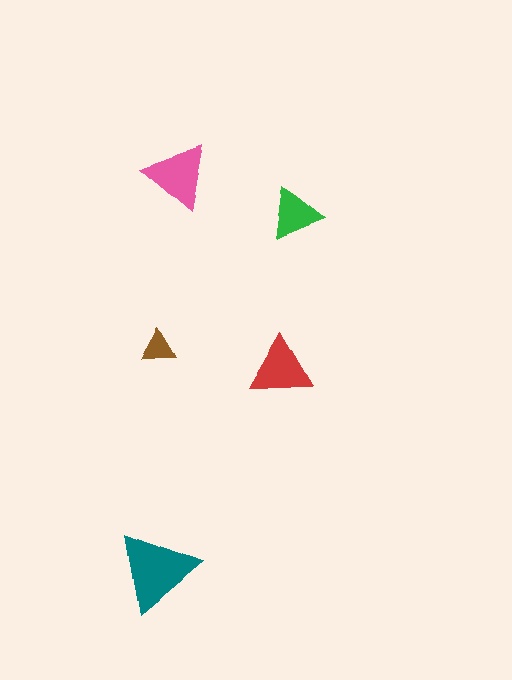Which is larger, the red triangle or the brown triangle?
The red one.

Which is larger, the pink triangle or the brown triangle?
The pink one.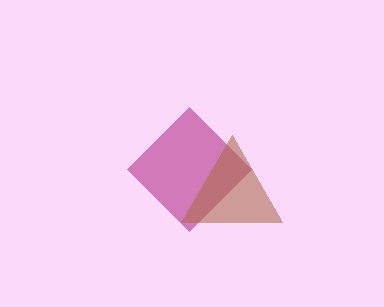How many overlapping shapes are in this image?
There are 2 overlapping shapes in the image.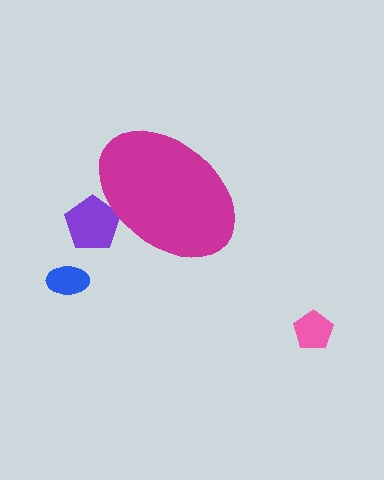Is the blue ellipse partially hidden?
No, the blue ellipse is fully visible.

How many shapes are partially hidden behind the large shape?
1 shape is partially hidden.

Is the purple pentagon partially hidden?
Yes, the purple pentagon is partially hidden behind the magenta ellipse.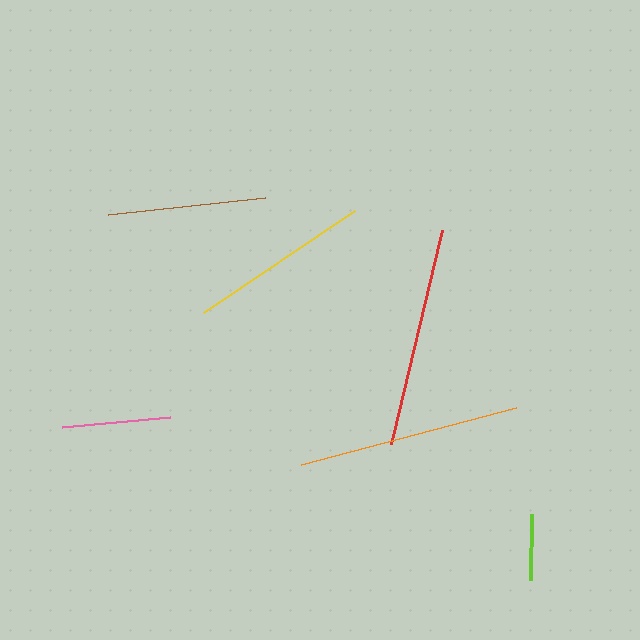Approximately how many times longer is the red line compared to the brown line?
The red line is approximately 1.4 times the length of the brown line.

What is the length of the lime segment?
The lime segment is approximately 66 pixels long.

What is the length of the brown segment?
The brown segment is approximately 158 pixels long.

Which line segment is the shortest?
The lime line is the shortest at approximately 66 pixels.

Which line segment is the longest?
The orange line is the longest at approximately 223 pixels.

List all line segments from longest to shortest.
From longest to shortest: orange, red, yellow, brown, pink, lime.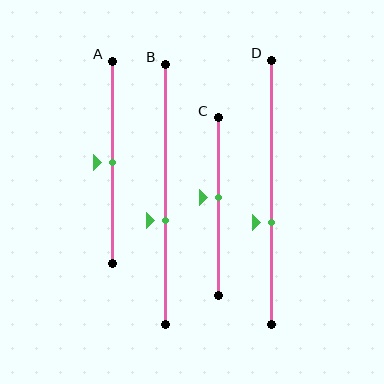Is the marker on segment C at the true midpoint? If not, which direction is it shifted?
No, the marker on segment C is shifted upward by about 5% of the segment length.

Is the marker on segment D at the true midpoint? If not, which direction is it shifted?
No, the marker on segment D is shifted downward by about 12% of the segment length.